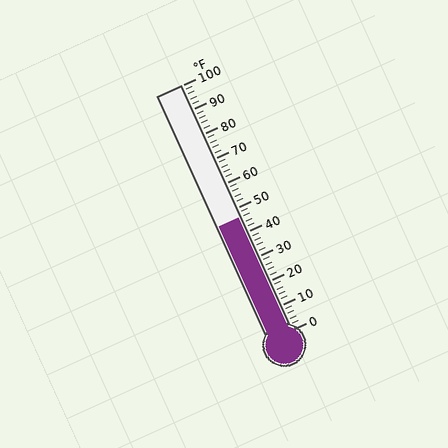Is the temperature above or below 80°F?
The temperature is below 80°F.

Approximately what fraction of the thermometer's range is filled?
The thermometer is filled to approximately 45% of its range.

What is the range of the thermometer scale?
The thermometer scale ranges from 0°F to 100°F.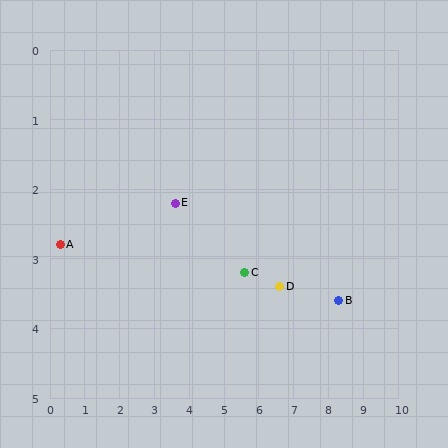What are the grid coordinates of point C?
Point C is at approximately (5.6, 3.2).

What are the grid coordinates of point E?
Point E is at approximately (3.6, 2.2).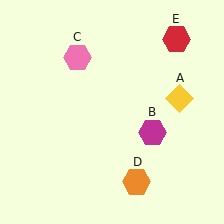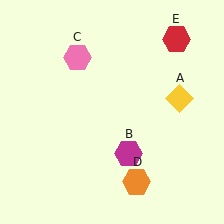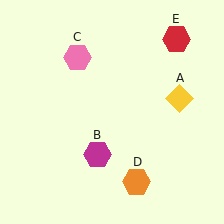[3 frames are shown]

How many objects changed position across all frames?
1 object changed position: magenta hexagon (object B).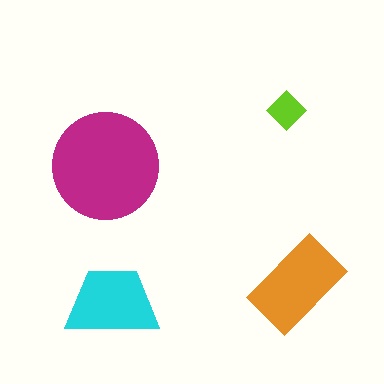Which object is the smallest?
The lime diamond.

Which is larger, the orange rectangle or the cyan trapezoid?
The orange rectangle.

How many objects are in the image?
There are 4 objects in the image.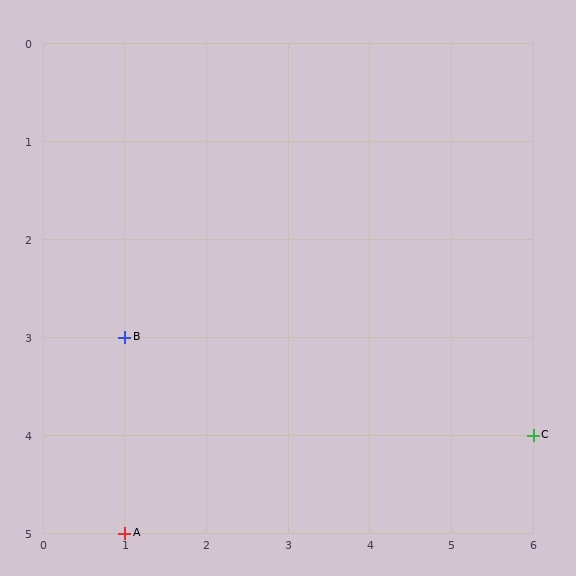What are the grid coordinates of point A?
Point A is at grid coordinates (1, 5).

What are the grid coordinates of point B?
Point B is at grid coordinates (1, 3).